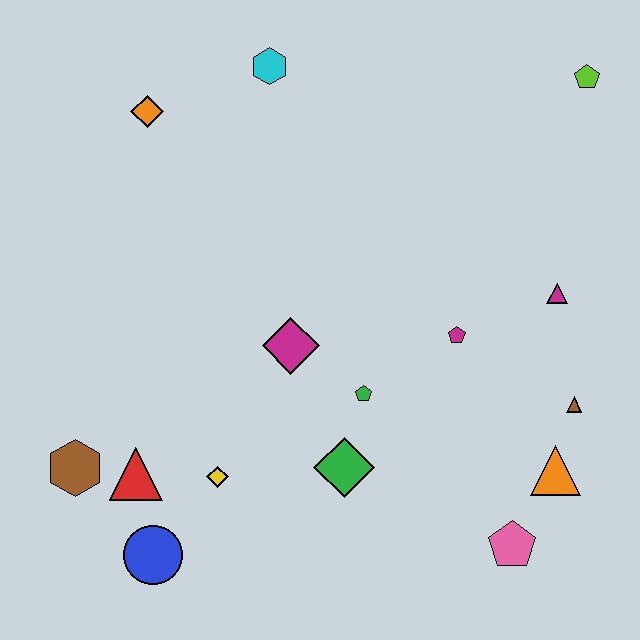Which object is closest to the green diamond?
The green pentagon is closest to the green diamond.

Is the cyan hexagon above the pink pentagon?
Yes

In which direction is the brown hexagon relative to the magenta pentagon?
The brown hexagon is to the left of the magenta pentagon.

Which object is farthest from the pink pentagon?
The orange diamond is farthest from the pink pentagon.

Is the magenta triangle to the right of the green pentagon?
Yes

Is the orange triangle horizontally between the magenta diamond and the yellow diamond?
No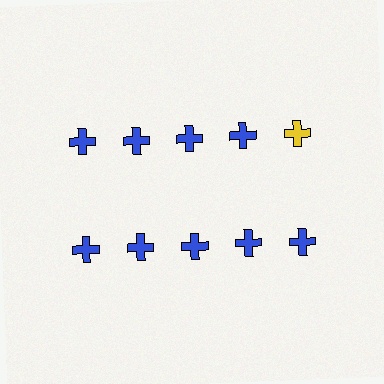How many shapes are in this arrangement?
There are 10 shapes arranged in a grid pattern.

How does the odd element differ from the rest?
It has a different color: yellow instead of blue.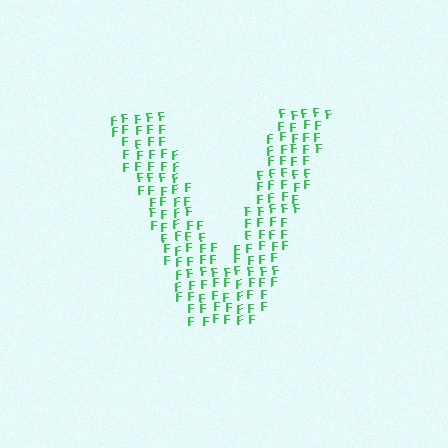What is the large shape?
The large shape is the letter V.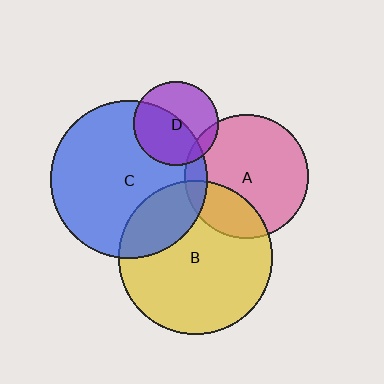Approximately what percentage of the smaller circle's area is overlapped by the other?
Approximately 25%.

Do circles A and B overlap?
Yes.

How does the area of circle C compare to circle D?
Approximately 3.5 times.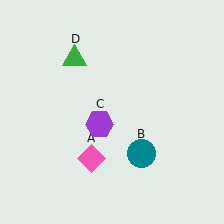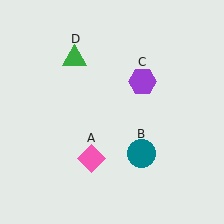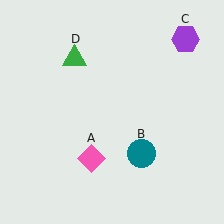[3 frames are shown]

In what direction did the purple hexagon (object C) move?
The purple hexagon (object C) moved up and to the right.